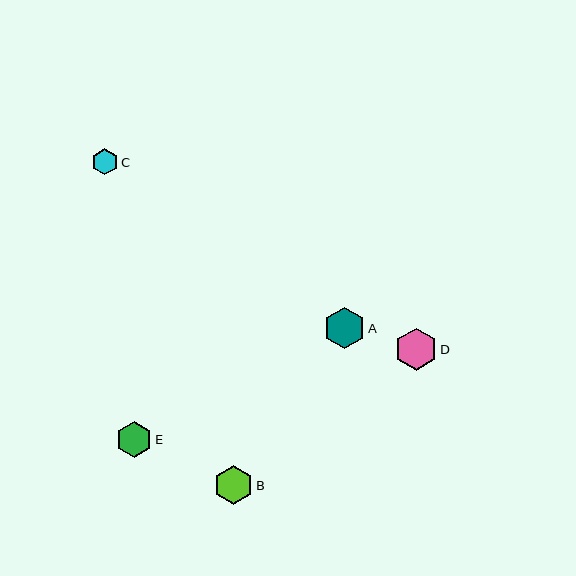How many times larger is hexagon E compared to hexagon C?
Hexagon E is approximately 1.4 times the size of hexagon C.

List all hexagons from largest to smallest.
From largest to smallest: D, A, B, E, C.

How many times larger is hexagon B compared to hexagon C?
Hexagon B is approximately 1.5 times the size of hexagon C.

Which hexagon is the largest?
Hexagon D is the largest with a size of approximately 42 pixels.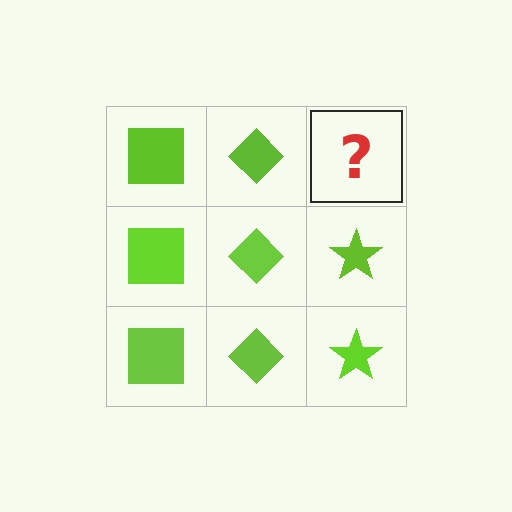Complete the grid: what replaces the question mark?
The question mark should be replaced with a lime star.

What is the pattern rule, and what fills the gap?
The rule is that each column has a consistent shape. The gap should be filled with a lime star.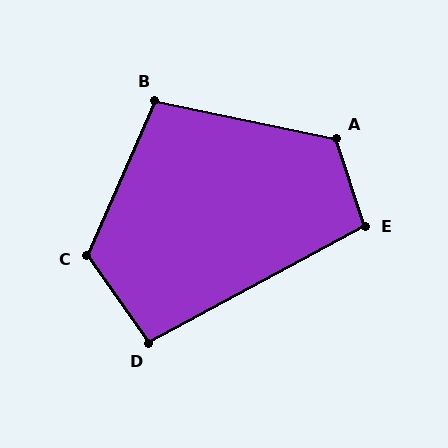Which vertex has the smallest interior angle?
D, at approximately 97 degrees.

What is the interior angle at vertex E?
Approximately 100 degrees (obtuse).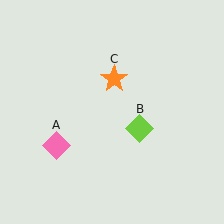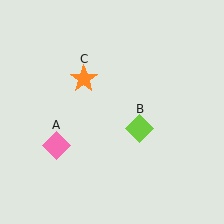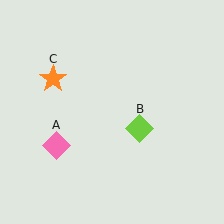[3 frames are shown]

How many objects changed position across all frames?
1 object changed position: orange star (object C).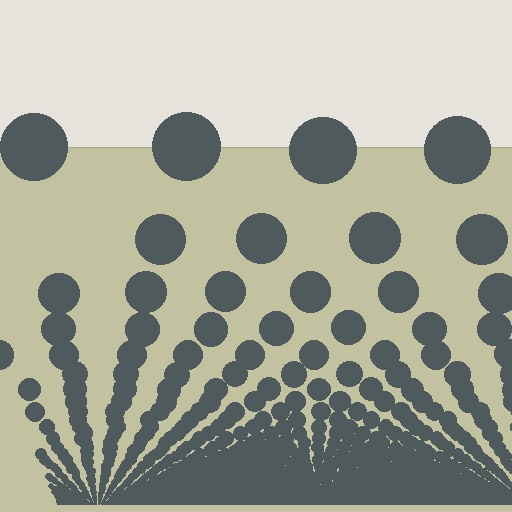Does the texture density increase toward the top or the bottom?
Density increases toward the bottom.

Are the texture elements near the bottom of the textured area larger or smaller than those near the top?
Smaller. The gradient is inverted — elements near the bottom are smaller and denser.